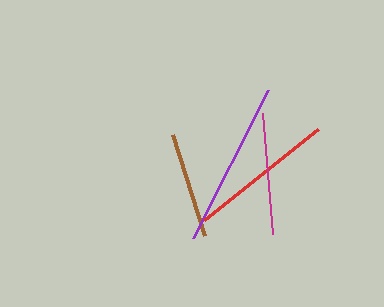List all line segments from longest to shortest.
From longest to shortest: purple, red, magenta, brown.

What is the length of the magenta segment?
The magenta segment is approximately 121 pixels long.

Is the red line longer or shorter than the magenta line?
The red line is longer than the magenta line.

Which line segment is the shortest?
The brown line is the shortest at approximately 106 pixels.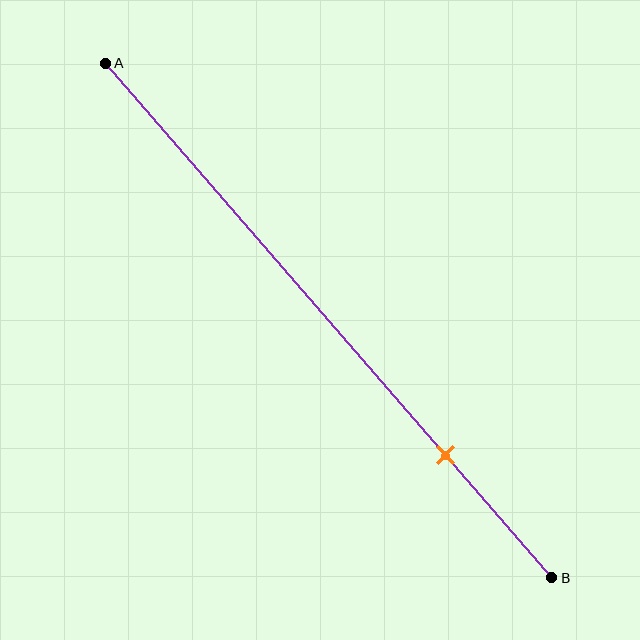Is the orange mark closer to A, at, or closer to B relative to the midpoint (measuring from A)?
The orange mark is closer to point B than the midpoint of segment AB.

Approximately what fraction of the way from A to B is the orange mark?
The orange mark is approximately 75% of the way from A to B.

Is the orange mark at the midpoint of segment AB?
No, the mark is at about 75% from A, not at the 50% midpoint.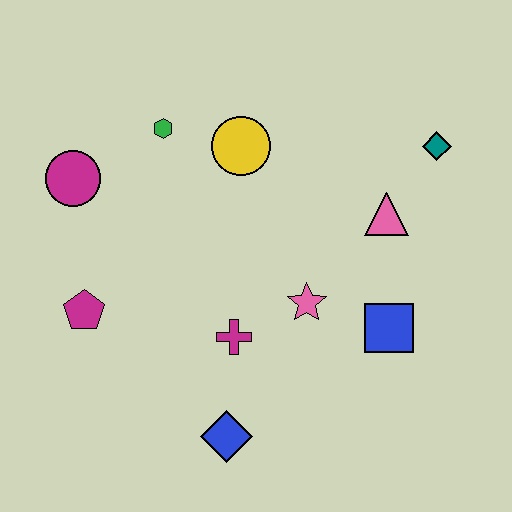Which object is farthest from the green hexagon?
The blue diamond is farthest from the green hexagon.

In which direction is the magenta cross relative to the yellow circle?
The magenta cross is below the yellow circle.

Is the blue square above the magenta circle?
No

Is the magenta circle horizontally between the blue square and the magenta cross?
No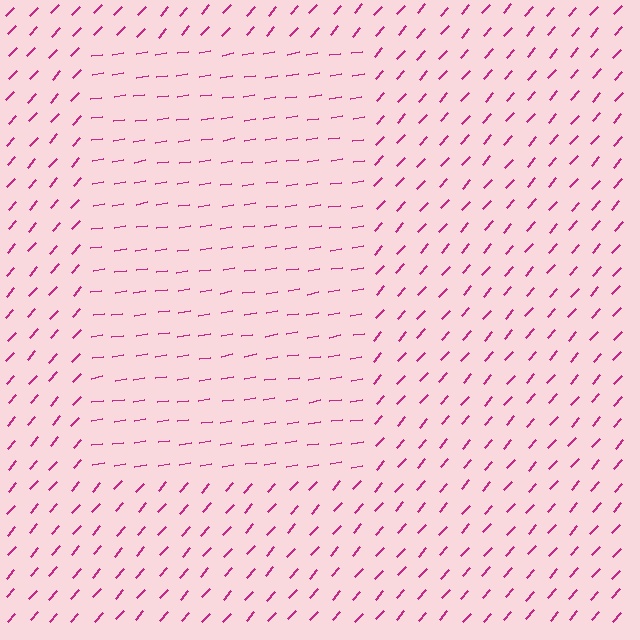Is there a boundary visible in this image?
Yes, there is a texture boundary formed by a change in line orientation.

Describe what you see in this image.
The image is filled with small magenta line segments. A rectangle region in the image has lines oriented differently from the surrounding lines, creating a visible texture boundary.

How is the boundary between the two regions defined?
The boundary is defined purely by a change in line orientation (approximately 39 degrees difference). All lines are the same color and thickness.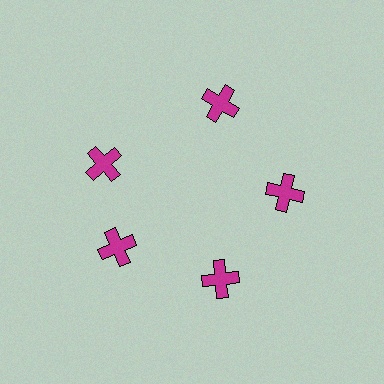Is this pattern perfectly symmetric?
No. The 5 magenta crosses are arranged in a ring, but one element near the 10 o'clock position is rotated out of alignment along the ring, breaking the 5-fold rotational symmetry.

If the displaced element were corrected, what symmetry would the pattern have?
It would have 5-fold rotational symmetry — the pattern would map onto itself every 72 degrees.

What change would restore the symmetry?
The symmetry would be restored by rotating it back into even spacing with its neighbors so that all 5 crosses sit at equal angles and equal distance from the center.